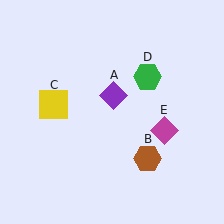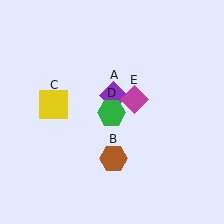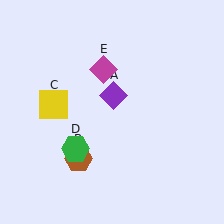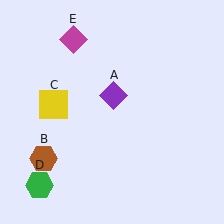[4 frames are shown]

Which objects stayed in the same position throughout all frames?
Purple diamond (object A) and yellow square (object C) remained stationary.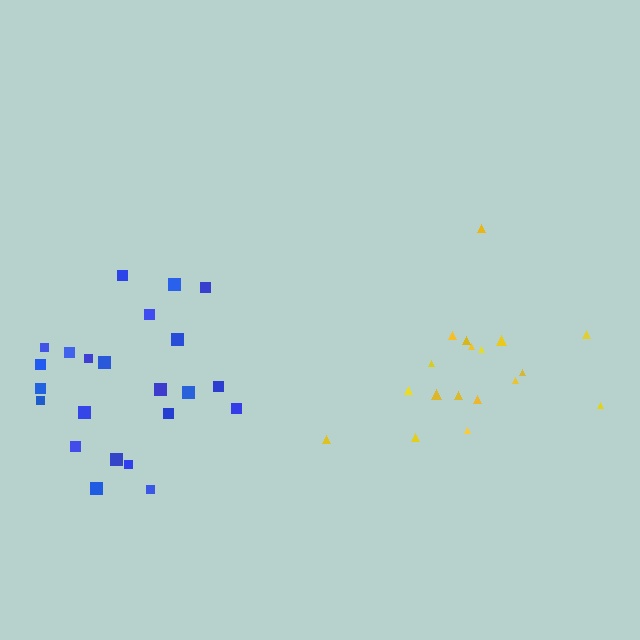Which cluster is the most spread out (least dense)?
Yellow.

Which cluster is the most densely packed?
Blue.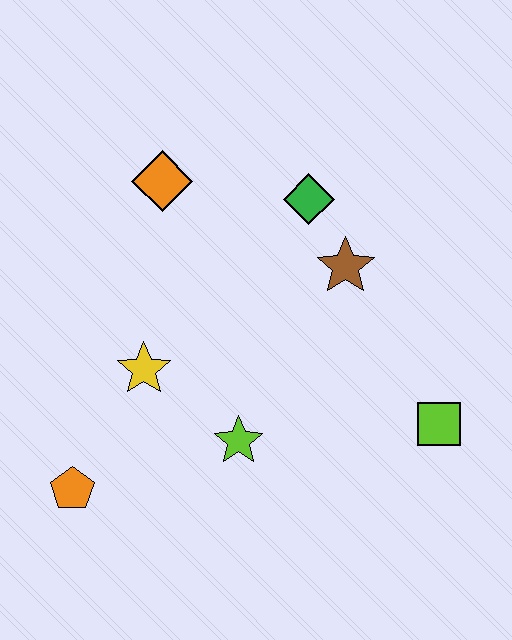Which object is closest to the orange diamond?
The green diamond is closest to the orange diamond.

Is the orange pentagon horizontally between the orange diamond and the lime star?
No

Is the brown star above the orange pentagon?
Yes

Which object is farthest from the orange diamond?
The lime square is farthest from the orange diamond.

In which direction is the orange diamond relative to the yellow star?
The orange diamond is above the yellow star.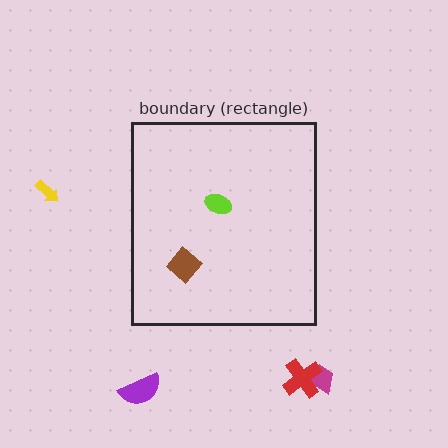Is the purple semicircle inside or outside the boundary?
Outside.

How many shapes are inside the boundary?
2 inside, 4 outside.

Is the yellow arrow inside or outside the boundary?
Outside.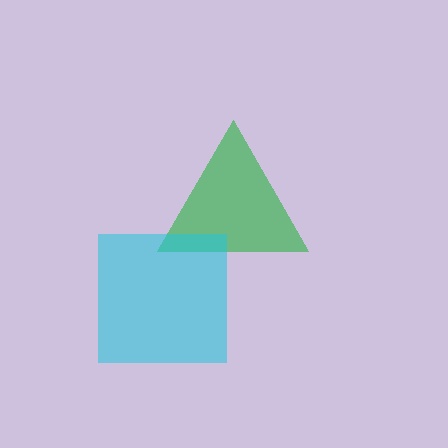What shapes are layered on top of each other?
The layered shapes are: a green triangle, a cyan square.